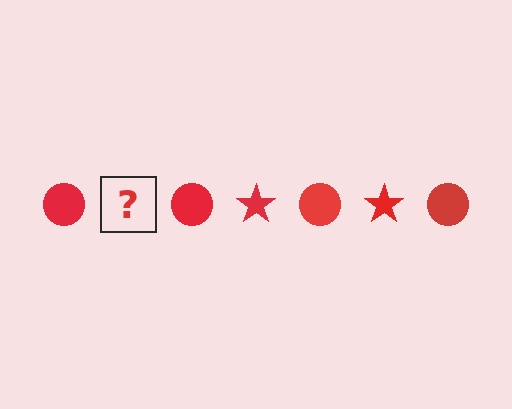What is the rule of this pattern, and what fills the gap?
The rule is that the pattern cycles through circle, star shapes in red. The gap should be filled with a red star.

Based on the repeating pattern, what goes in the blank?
The blank should be a red star.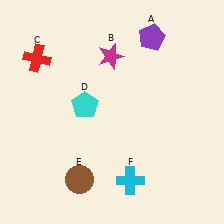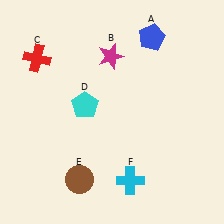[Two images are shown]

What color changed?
The pentagon (A) changed from purple in Image 1 to blue in Image 2.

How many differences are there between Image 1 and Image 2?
There is 1 difference between the two images.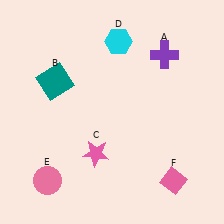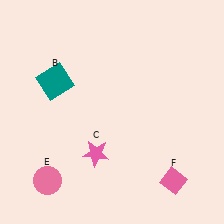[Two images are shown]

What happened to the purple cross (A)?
The purple cross (A) was removed in Image 2. It was in the top-right area of Image 1.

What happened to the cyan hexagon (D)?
The cyan hexagon (D) was removed in Image 2. It was in the top-right area of Image 1.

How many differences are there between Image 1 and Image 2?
There are 2 differences between the two images.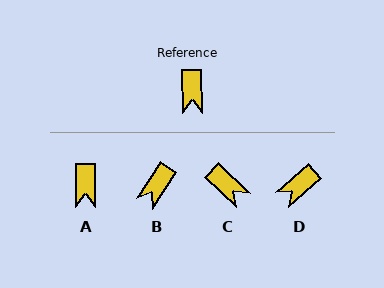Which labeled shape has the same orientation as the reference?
A.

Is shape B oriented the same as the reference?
No, it is off by about 34 degrees.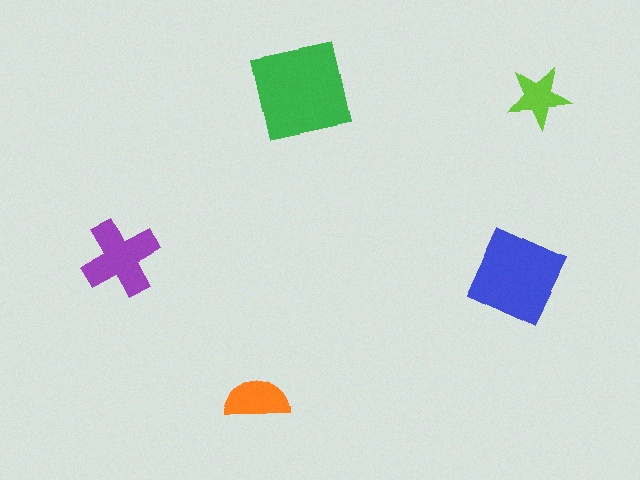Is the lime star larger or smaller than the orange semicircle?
Smaller.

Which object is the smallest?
The lime star.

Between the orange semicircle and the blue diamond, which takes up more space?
The blue diamond.